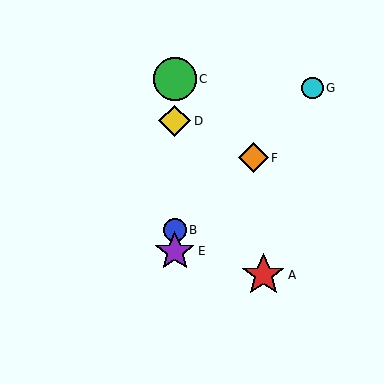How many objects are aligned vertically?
4 objects (B, C, D, E) are aligned vertically.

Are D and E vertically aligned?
Yes, both are at x≈175.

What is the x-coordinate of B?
Object B is at x≈175.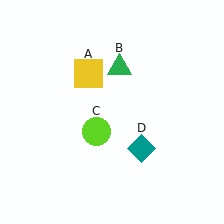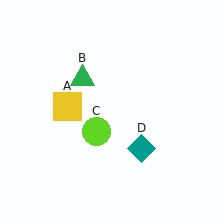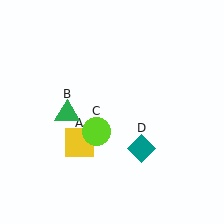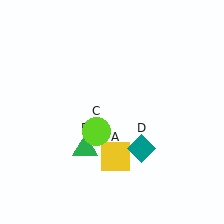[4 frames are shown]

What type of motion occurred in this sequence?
The yellow square (object A), green triangle (object B) rotated counterclockwise around the center of the scene.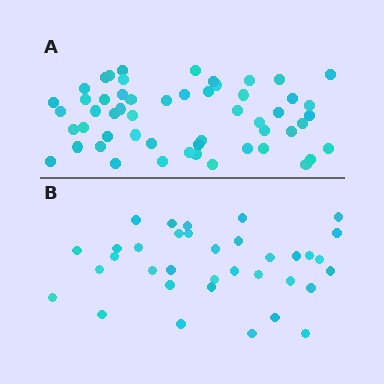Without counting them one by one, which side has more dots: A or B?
Region A (the top region) has more dots.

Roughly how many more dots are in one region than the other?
Region A has approximately 20 more dots than region B.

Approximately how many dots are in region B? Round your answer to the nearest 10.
About 40 dots. (The exact count is 35, which rounds to 40.)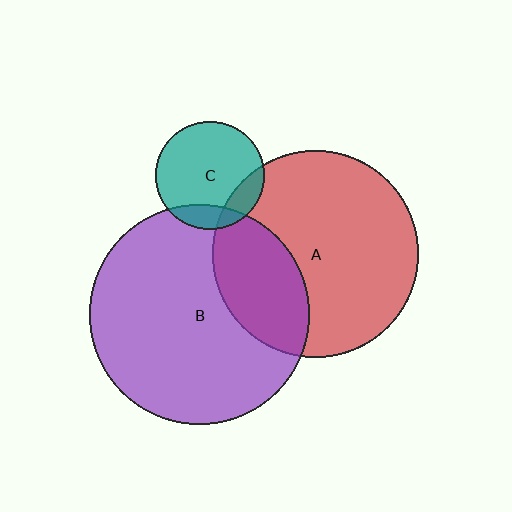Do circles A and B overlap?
Yes.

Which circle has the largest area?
Circle B (purple).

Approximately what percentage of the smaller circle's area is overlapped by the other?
Approximately 30%.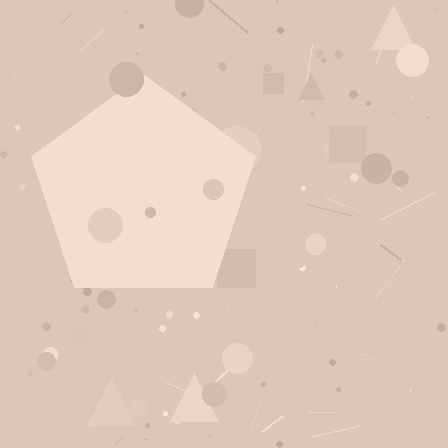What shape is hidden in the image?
A pentagon is hidden in the image.